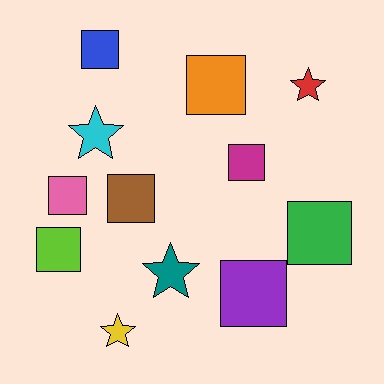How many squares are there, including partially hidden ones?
There are 8 squares.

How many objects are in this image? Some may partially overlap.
There are 12 objects.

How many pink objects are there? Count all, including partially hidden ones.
There is 1 pink object.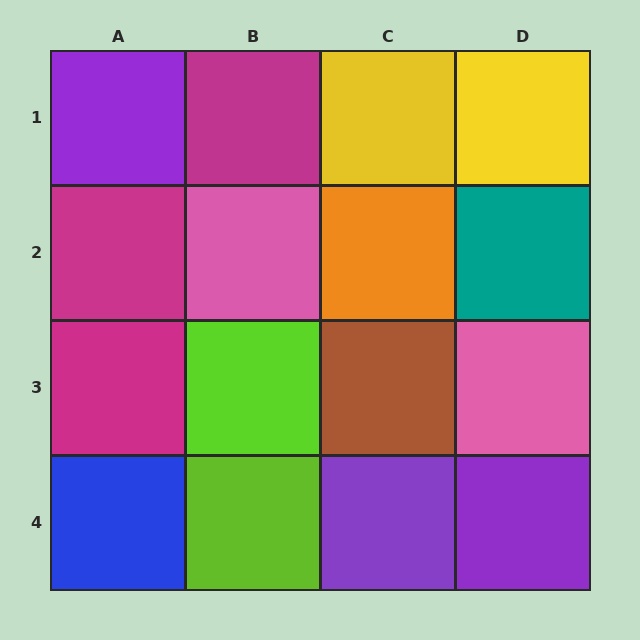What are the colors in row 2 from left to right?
Magenta, pink, orange, teal.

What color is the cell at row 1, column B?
Magenta.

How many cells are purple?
3 cells are purple.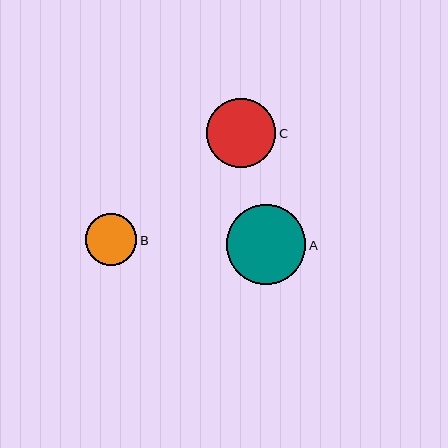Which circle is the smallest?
Circle B is the smallest with a size of approximately 52 pixels.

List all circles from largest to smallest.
From largest to smallest: A, C, B.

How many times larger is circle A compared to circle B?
Circle A is approximately 1.5 times the size of circle B.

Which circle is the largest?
Circle A is the largest with a size of approximately 79 pixels.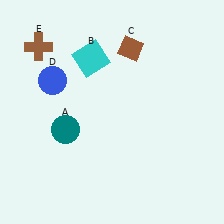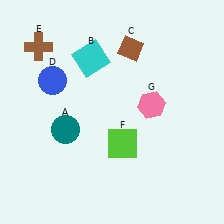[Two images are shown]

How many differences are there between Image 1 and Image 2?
There are 2 differences between the two images.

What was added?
A lime square (F), a pink hexagon (G) were added in Image 2.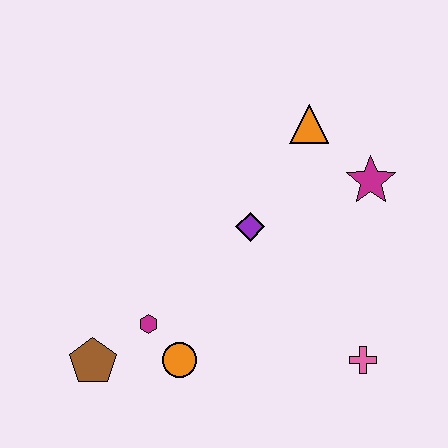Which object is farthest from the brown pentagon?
The magenta star is farthest from the brown pentagon.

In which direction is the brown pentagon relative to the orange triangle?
The brown pentagon is below the orange triangle.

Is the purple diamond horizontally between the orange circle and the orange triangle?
Yes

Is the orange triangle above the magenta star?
Yes